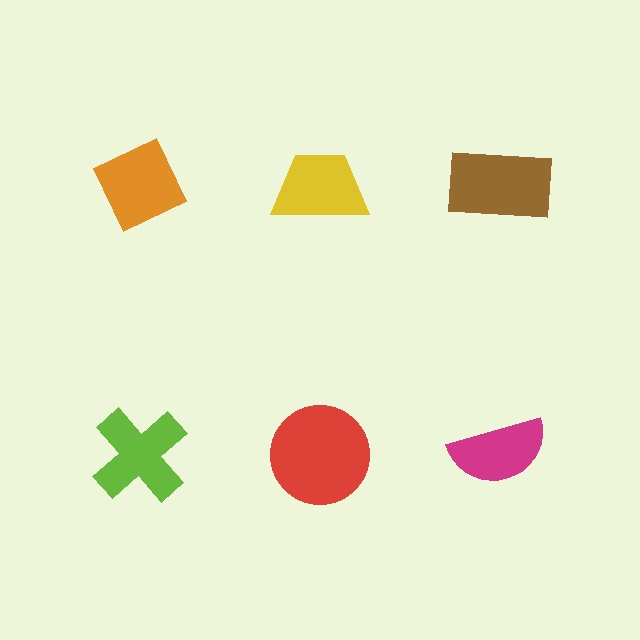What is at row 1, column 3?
A brown rectangle.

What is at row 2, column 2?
A red circle.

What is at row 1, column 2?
A yellow trapezoid.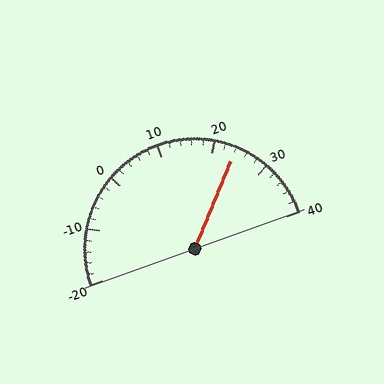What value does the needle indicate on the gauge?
The needle indicates approximately 24.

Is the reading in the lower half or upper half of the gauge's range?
The reading is in the upper half of the range (-20 to 40).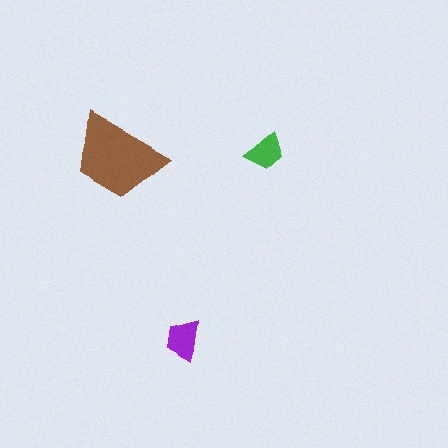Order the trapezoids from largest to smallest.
the brown one, the purple one, the green one.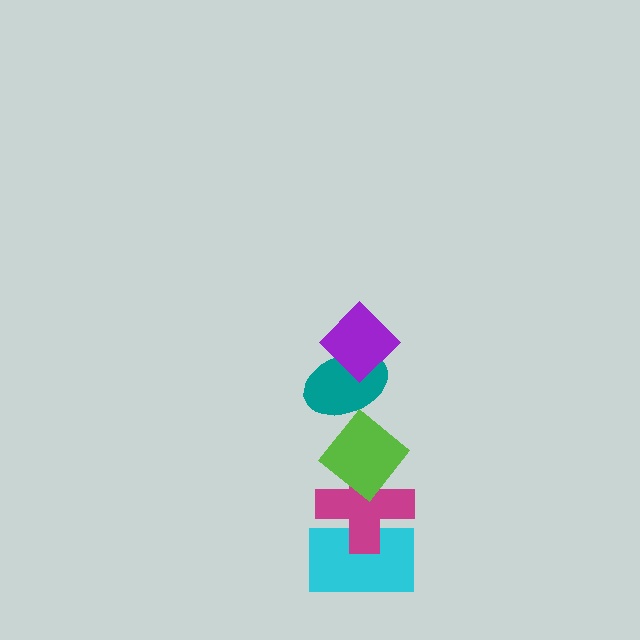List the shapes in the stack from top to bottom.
From top to bottom: the purple diamond, the teal ellipse, the lime diamond, the magenta cross, the cyan rectangle.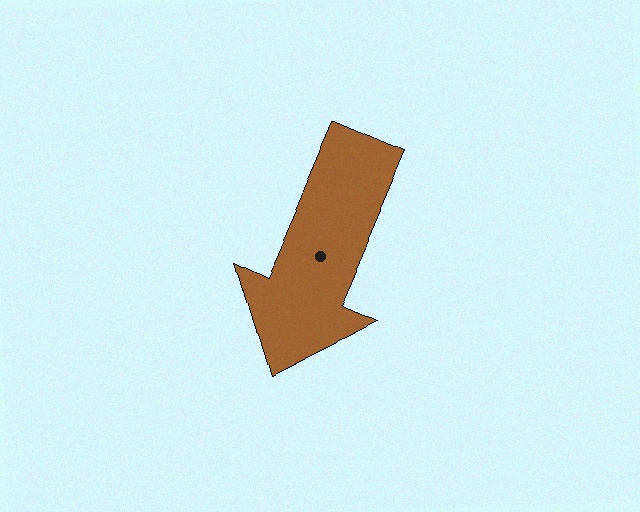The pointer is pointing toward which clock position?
Roughly 7 o'clock.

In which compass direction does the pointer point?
Southwest.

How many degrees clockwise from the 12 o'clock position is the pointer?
Approximately 203 degrees.